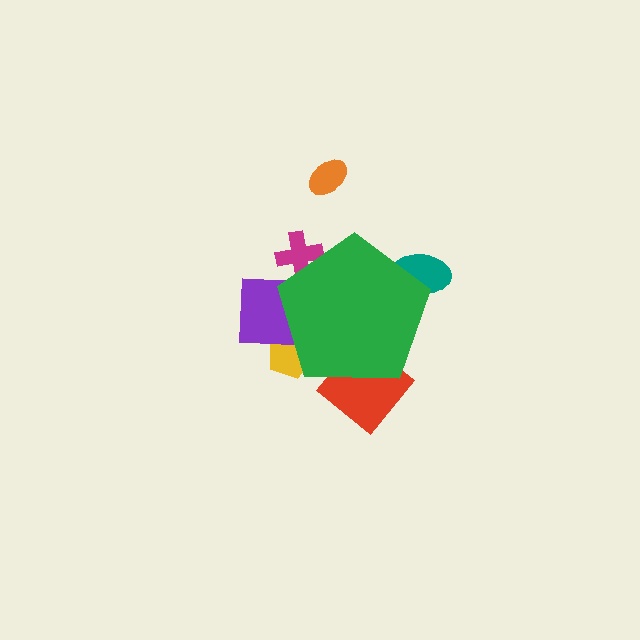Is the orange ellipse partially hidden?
No, the orange ellipse is fully visible.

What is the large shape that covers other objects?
A green pentagon.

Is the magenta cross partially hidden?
Yes, the magenta cross is partially hidden behind the green pentagon.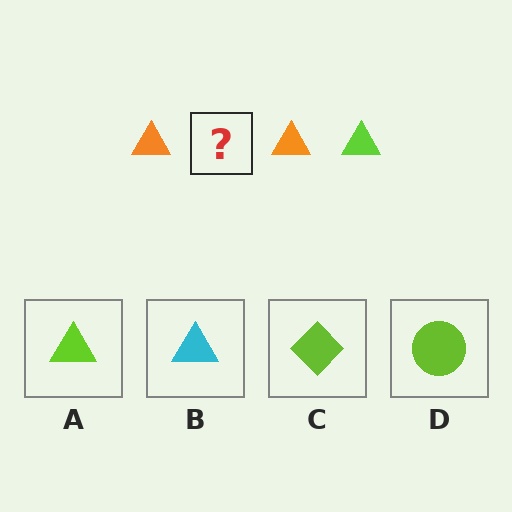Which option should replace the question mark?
Option A.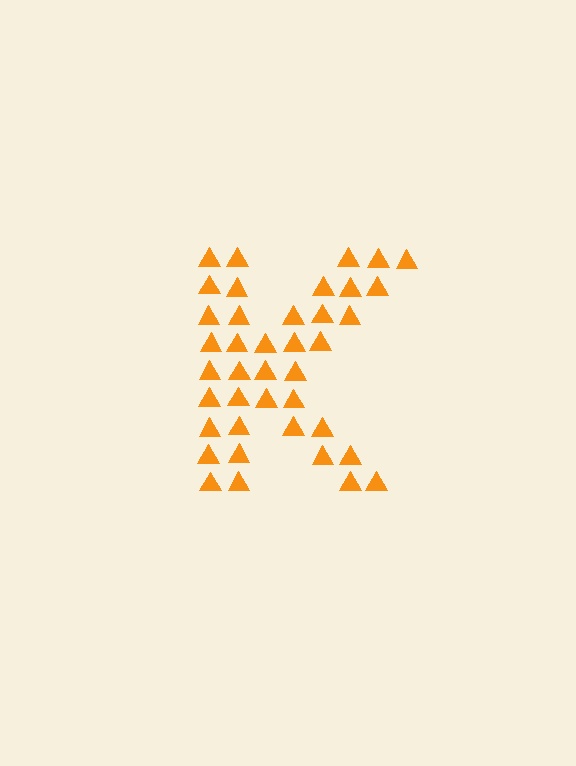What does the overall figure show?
The overall figure shows the letter K.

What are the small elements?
The small elements are triangles.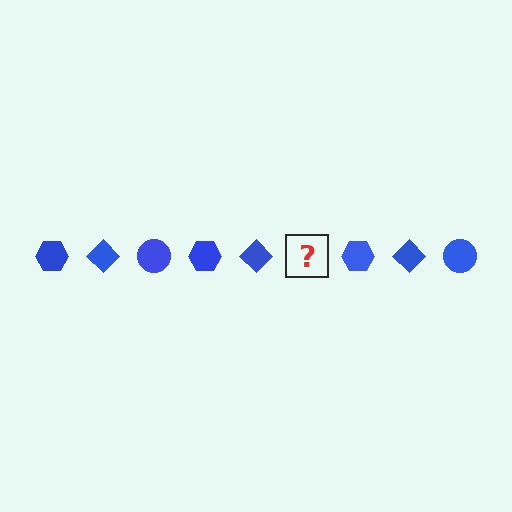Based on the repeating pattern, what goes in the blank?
The blank should be a blue circle.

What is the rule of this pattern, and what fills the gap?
The rule is that the pattern cycles through hexagon, diamond, circle shapes in blue. The gap should be filled with a blue circle.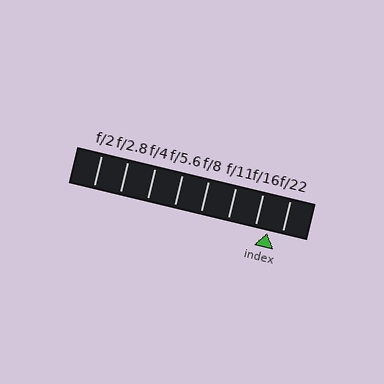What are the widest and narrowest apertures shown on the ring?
The widest aperture shown is f/2 and the narrowest is f/22.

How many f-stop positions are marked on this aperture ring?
There are 8 f-stop positions marked.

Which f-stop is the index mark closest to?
The index mark is closest to f/16.